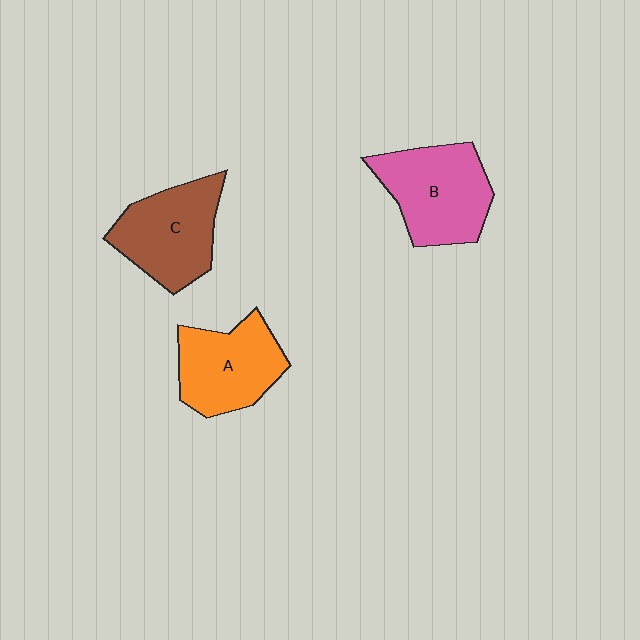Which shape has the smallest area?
Shape A (orange).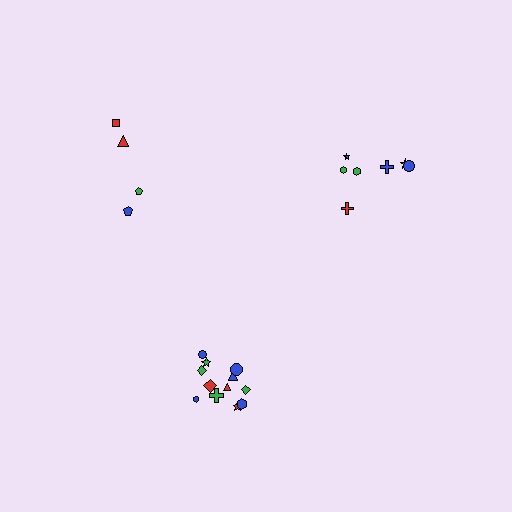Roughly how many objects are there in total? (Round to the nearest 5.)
Roughly 25 objects in total.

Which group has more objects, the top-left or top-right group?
The top-right group.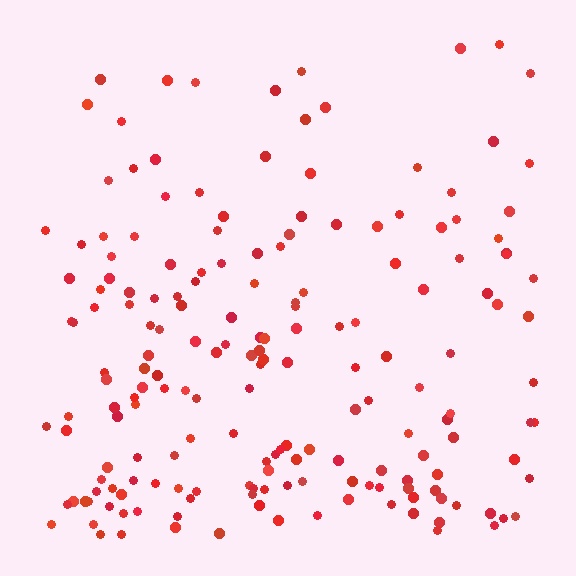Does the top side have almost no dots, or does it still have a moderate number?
Still a moderate number, just noticeably fewer than the bottom.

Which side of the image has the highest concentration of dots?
The bottom.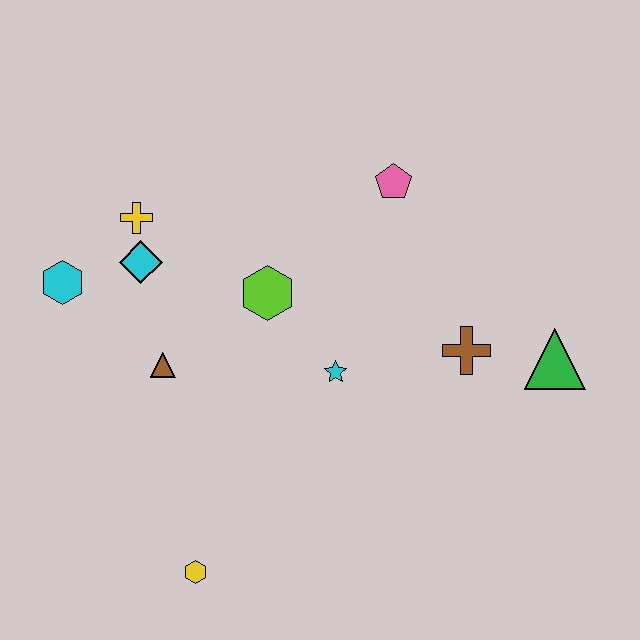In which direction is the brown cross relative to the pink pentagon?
The brown cross is below the pink pentagon.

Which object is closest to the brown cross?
The green triangle is closest to the brown cross.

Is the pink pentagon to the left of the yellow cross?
No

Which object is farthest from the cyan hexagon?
The green triangle is farthest from the cyan hexagon.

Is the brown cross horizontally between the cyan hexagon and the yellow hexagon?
No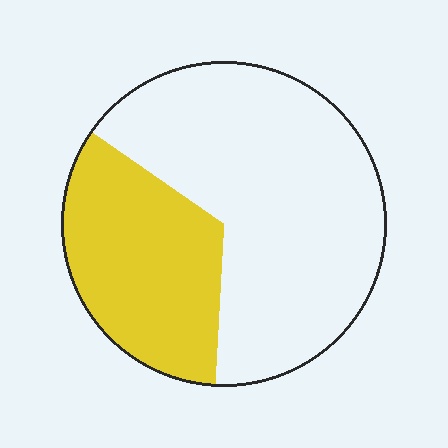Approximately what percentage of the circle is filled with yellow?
Approximately 35%.